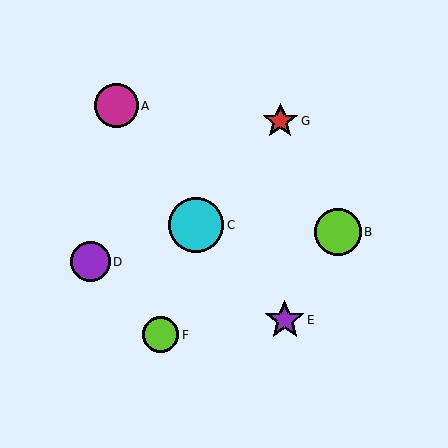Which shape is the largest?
The cyan circle (labeled C) is the largest.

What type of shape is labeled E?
Shape E is a purple star.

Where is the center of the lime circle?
The center of the lime circle is at (338, 232).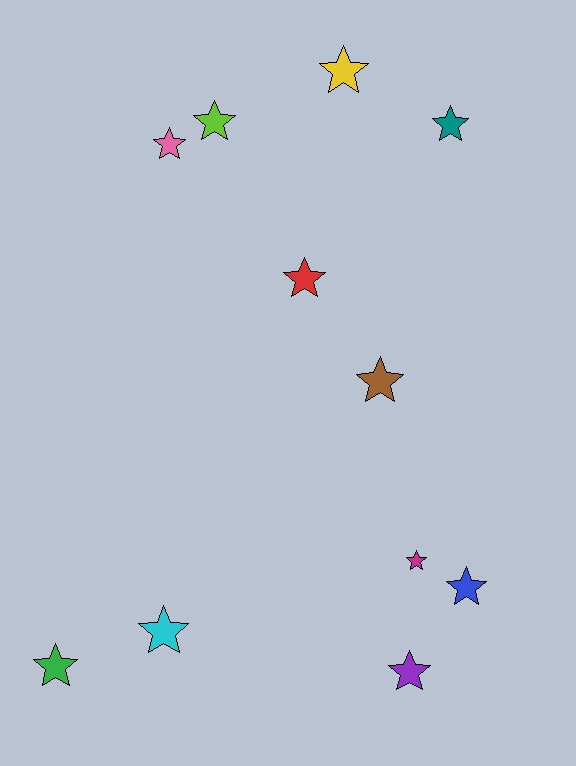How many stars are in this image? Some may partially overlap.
There are 11 stars.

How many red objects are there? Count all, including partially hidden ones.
There is 1 red object.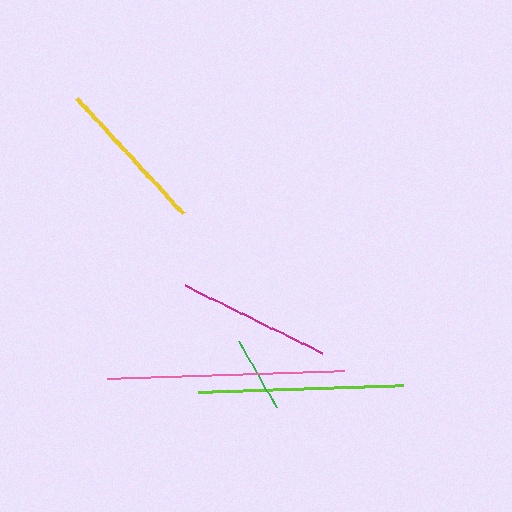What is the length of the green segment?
The green segment is approximately 77 pixels long.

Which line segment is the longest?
The pink line is the longest at approximately 236 pixels.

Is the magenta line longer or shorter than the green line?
The magenta line is longer than the green line.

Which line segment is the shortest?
The green line is the shortest at approximately 77 pixels.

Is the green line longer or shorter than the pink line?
The pink line is longer than the green line.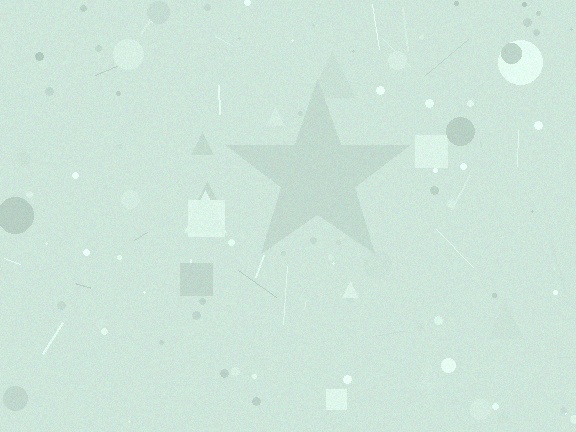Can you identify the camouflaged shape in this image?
The camouflaged shape is a star.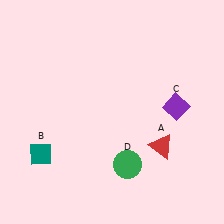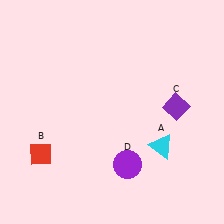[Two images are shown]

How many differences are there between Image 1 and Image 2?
There are 3 differences between the two images.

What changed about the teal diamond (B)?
In Image 1, B is teal. In Image 2, it changed to red.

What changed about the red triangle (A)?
In Image 1, A is red. In Image 2, it changed to cyan.